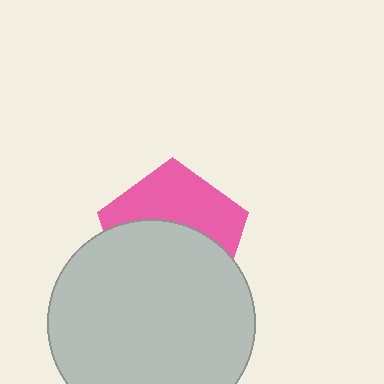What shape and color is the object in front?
The object in front is a light gray circle.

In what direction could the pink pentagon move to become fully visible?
The pink pentagon could move up. That would shift it out from behind the light gray circle entirely.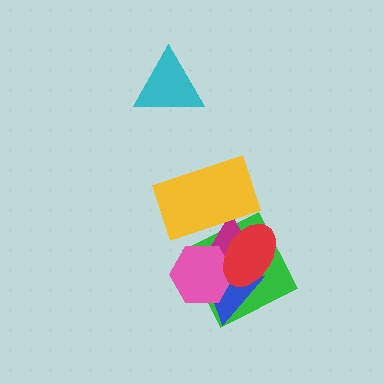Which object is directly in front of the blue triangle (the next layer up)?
The magenta triangle is directly in front of the blue triangle.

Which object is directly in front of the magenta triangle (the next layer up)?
The pink hexagon is directly in front of the magenta triangle.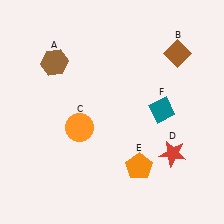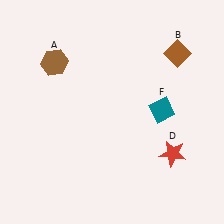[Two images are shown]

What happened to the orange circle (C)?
The orange circle (C) was removed in Image 2. It was in the bottom-left area of Image 1.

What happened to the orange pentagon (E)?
The orange pentagon (E) was removed in Image 2. It was in the bottom-right area of Image 1.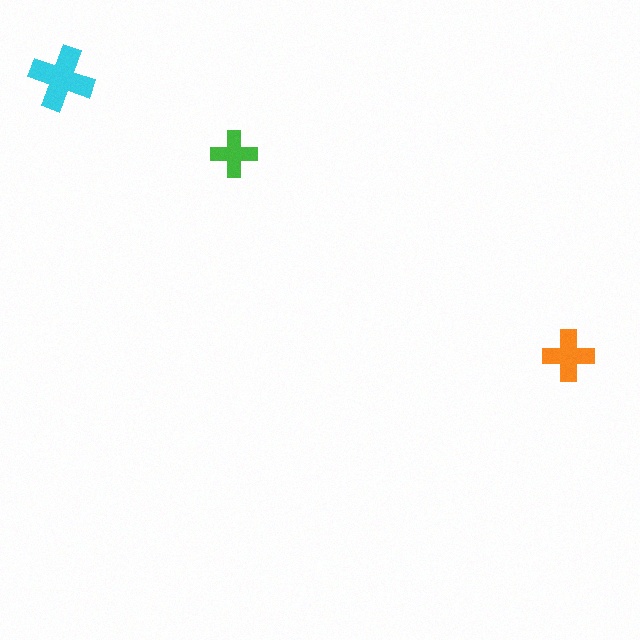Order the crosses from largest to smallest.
the cyan one, the orange one, the green one.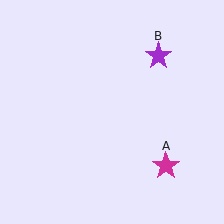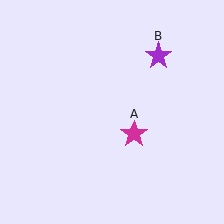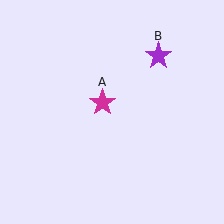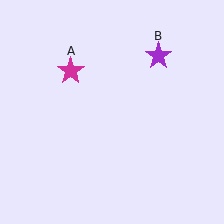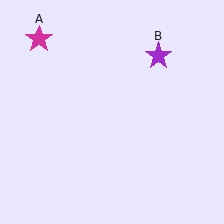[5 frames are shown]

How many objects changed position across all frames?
1 object changed position: magenta star (object A).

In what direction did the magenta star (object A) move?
The magenta star (object A) moved up and to the left.